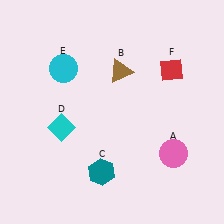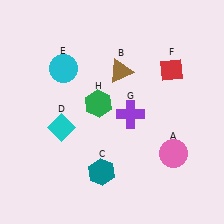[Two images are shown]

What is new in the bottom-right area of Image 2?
A purple cross (G) was added in the bottom-right area of Image 2.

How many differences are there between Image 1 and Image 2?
There are 2 differences between the two images.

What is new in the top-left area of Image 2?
A green hexagon (H) was added in the top-left area of Image 2.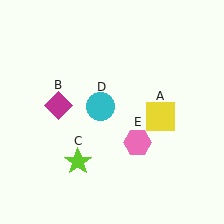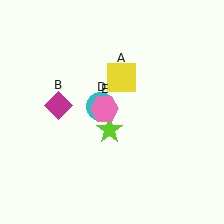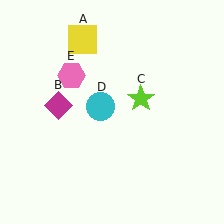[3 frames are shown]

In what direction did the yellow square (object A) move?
The yellow square (object A) moved up and to the left.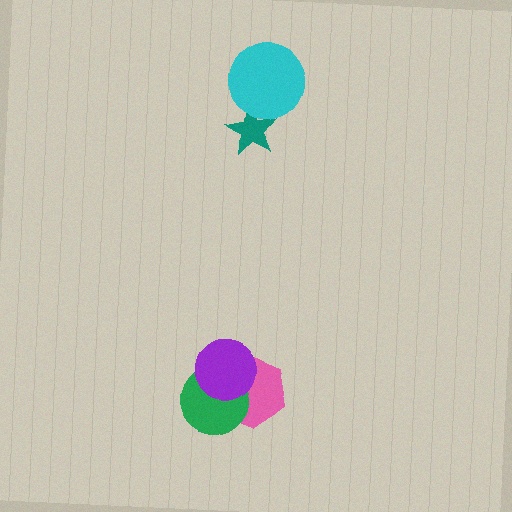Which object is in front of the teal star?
The cyan circle is in front of the teal star.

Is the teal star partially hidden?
Yes, it is partially covered by another shape.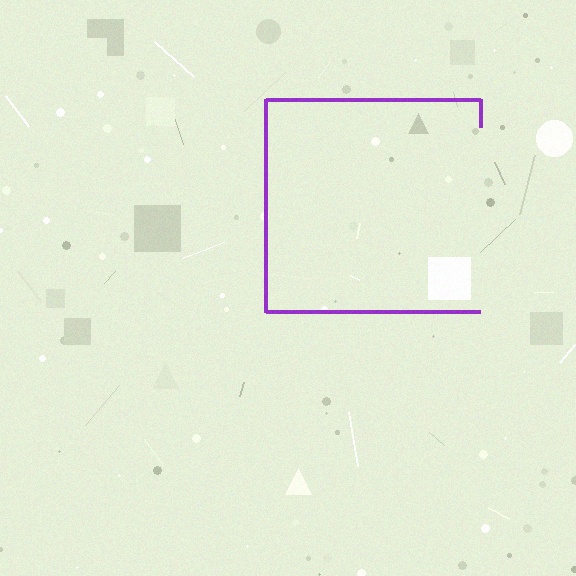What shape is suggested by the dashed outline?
The dashed outline suggests a square.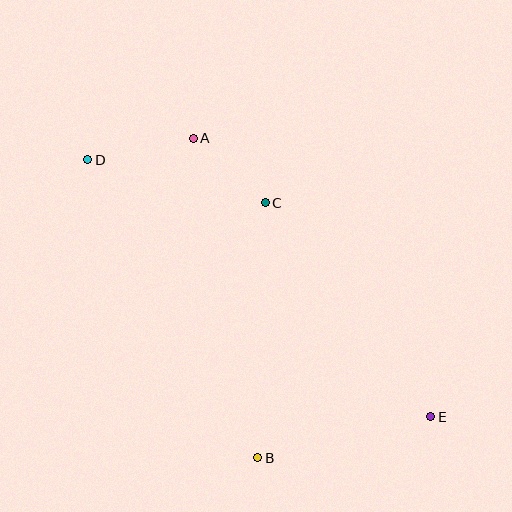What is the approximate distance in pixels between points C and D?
The distance between C and D is approximately 183 pixels.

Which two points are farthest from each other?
Points D and E are farthest from each other.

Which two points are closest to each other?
Points A and C are closest to each other.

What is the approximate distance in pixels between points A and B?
The distance between A and B is approximately 326 pixels.